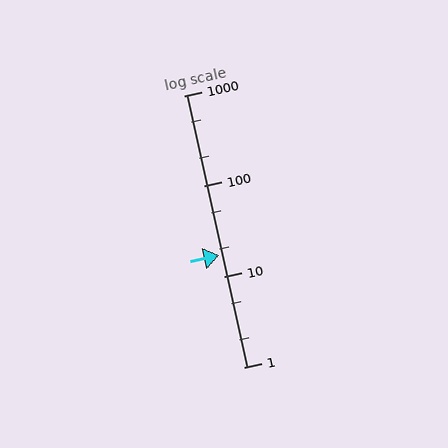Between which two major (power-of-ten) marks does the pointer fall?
The pointer is between 10 and 100.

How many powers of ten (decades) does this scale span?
The scale spans 3 decades, from 1 to 1000.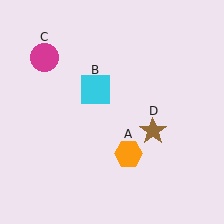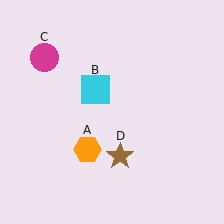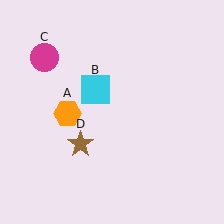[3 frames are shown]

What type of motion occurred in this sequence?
The orange hexagon (object A), brown star (object D) rotated clockwise around the center of the scene.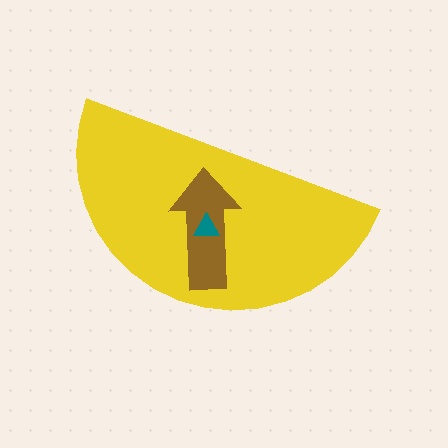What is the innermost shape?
The teal triangle.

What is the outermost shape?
The yellow semicircle.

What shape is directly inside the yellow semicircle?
The brown arrow.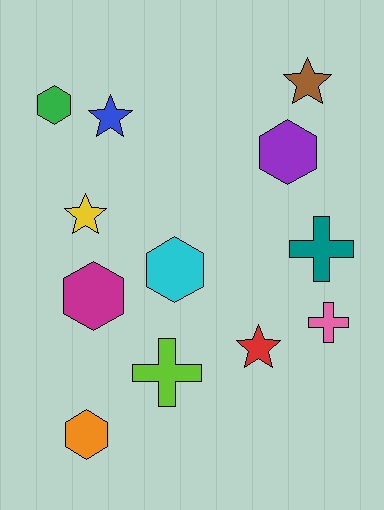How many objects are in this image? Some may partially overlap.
There are 12 objects.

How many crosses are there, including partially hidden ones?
There are 3 crosses.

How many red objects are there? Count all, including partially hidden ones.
There is 1 red object.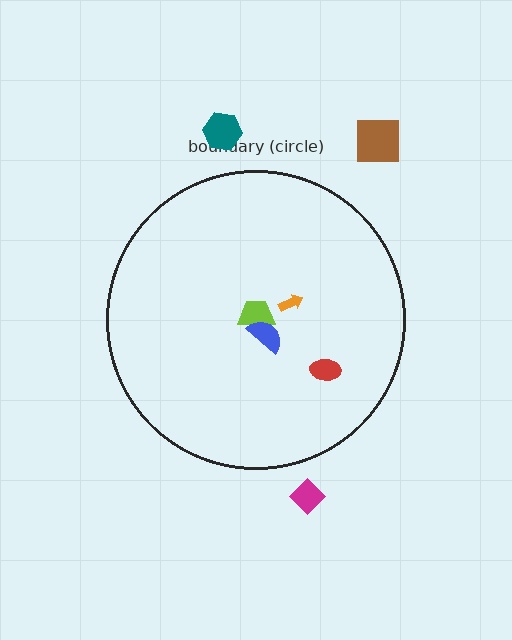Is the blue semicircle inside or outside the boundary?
Inside.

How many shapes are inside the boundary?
4 inside, 3 outside.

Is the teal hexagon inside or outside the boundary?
Outside.